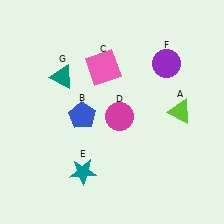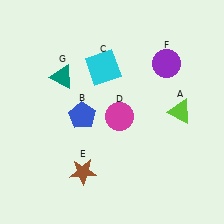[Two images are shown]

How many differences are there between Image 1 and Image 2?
There are 2 differences between the two images.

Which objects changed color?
C changed from pink to cyan. E changed from teal to brown.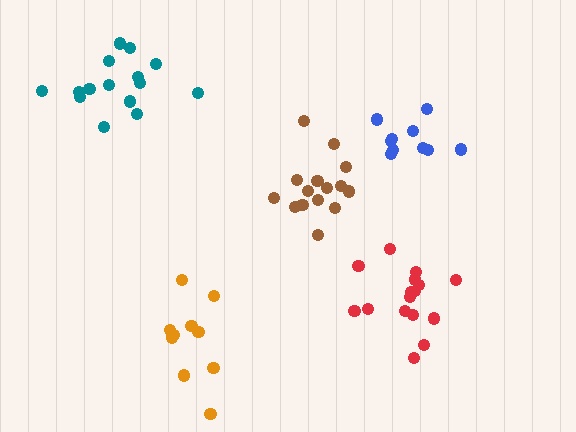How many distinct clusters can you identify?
There are 5 distinct clusters.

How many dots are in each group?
Group 1: 16 dots, Group 2: 10 dots, Group 3: 16 dots, Group 4: 15 dots, Group 5: 10 dots (67 total).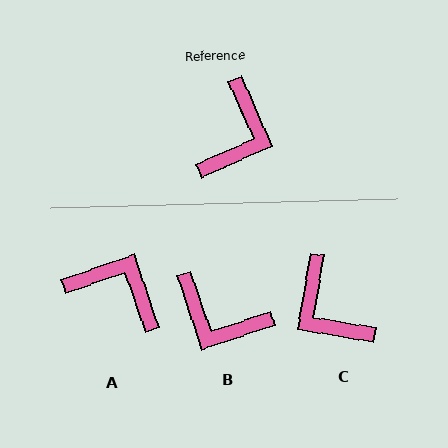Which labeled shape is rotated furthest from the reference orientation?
C, about 123 degrees away.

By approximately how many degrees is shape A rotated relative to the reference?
Approximately 86 degrees counter-clockwise.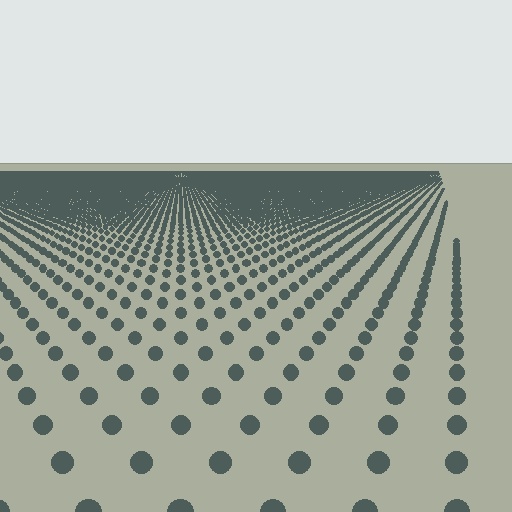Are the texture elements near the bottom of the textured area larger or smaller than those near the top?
Larger. Near the bottom, elements are closer to the viewer and appear at a bigger on-screen size.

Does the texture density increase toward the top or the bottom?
Density increases toward the top.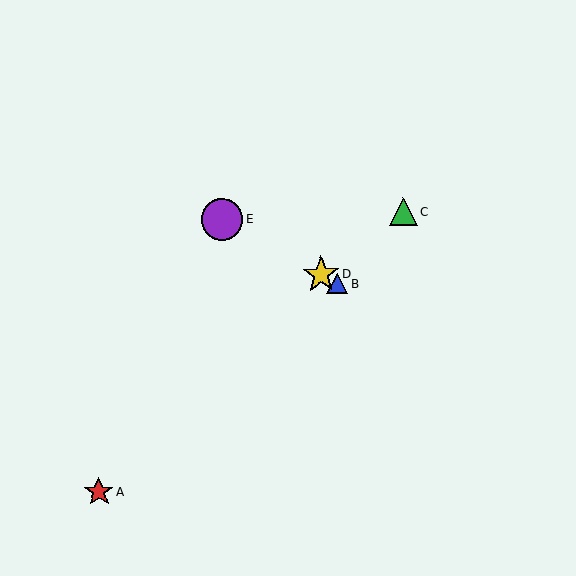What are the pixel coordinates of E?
Object E is at (222, 219).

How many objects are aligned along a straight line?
3 objects (B, D, E) are aligned along a straight line.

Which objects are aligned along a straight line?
Objects B, D, E are aligned along a straight line.